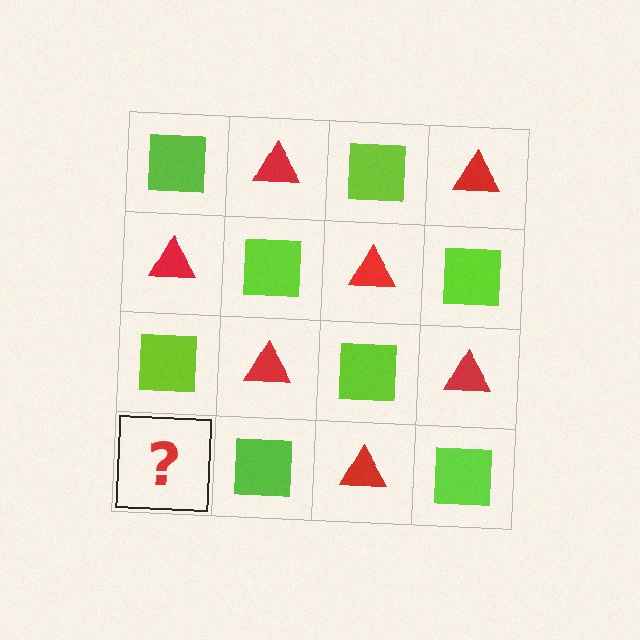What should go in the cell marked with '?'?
The missing cell should contain a red triangle.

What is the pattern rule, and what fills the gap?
The rule is that it alternates lime square and red triangle in a checkerboard pattern. The gap should be filled with a red triangle.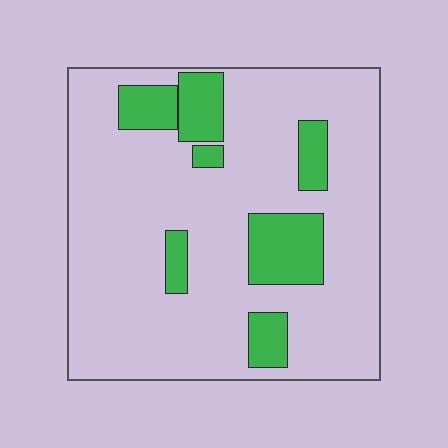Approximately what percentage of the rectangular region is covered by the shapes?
Approximately 20%.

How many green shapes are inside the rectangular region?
7.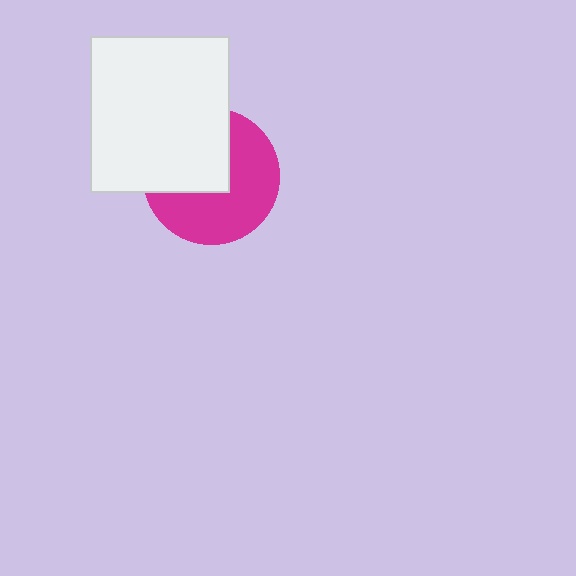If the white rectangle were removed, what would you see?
You would see the complete magenta circle.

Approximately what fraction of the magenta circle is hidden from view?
Roughly 43% of the magenta circle is hidden behind the white rectangle.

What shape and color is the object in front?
The object in front is a white rectangle.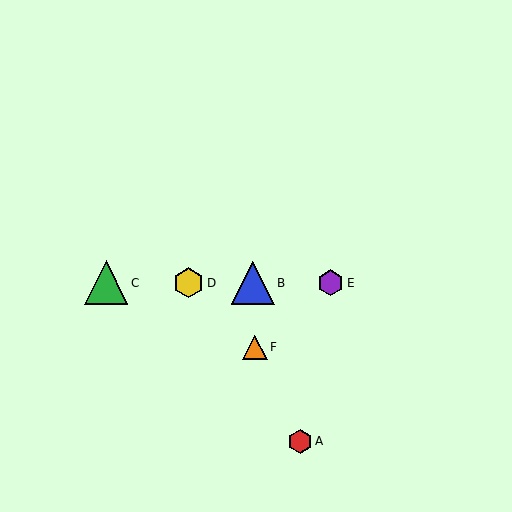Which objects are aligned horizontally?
Objects B, C, D, E are aligned horizontally.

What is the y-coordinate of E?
Object E is at y≈283.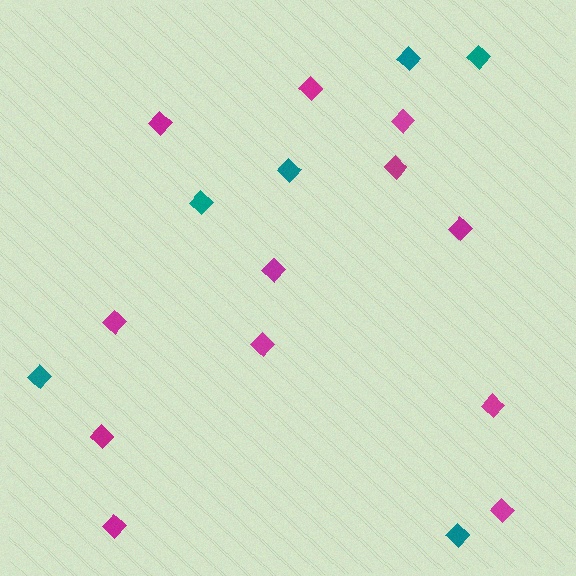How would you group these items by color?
There are 2 groups: one group of teal diamonds (6) and one group of magenta diamonds (12).